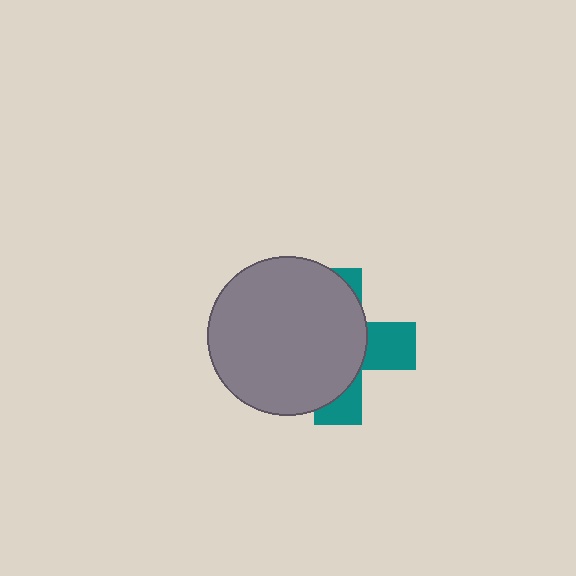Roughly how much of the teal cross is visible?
A small part of it is visible (roughly 33%).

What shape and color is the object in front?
The object in front is a gray circle.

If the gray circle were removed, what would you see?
You would see the complete teal cross.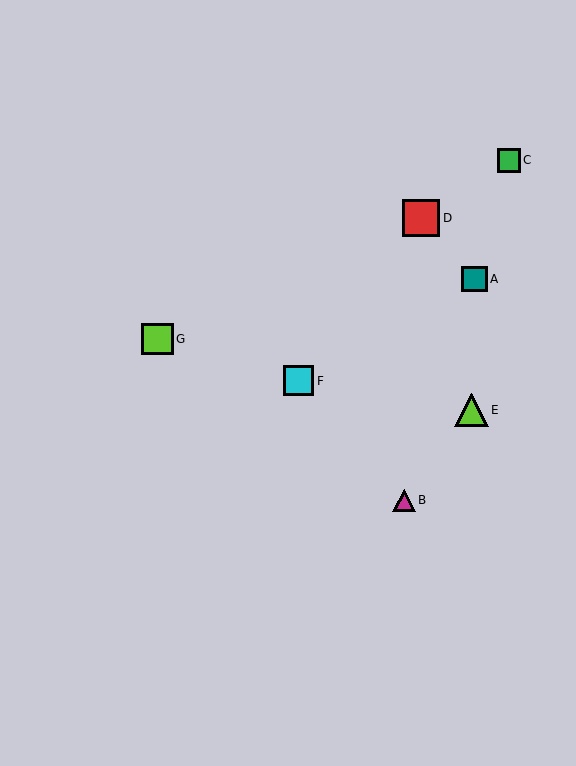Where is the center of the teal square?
The center of the teal square is at (475, 279).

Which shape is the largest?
The red square (labeled D) is the largest.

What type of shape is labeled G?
Shape G is a lime square.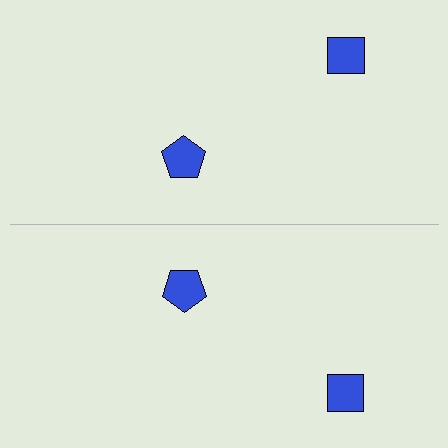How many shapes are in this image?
There are 4 shapes in this image.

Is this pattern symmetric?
Yes, this pattern has bilateral (reflection) symmetry.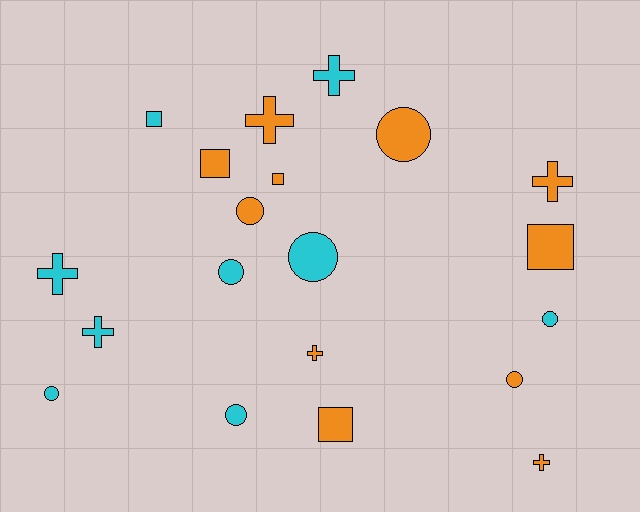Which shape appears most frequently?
Circle, with 8 objects.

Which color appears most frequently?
Orange, with 11 objects.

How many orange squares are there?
There are 4 orange squares.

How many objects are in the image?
There are 20 objects.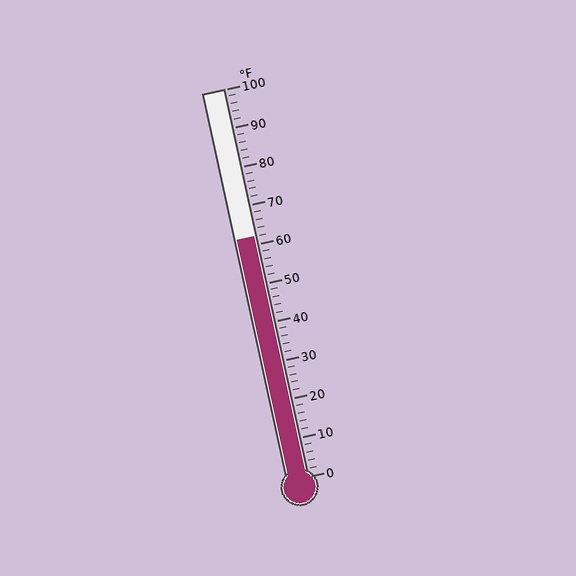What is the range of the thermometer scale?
The thermometer scale ranges from 0°F to 100°F.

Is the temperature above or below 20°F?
The temperature is above 20°F.